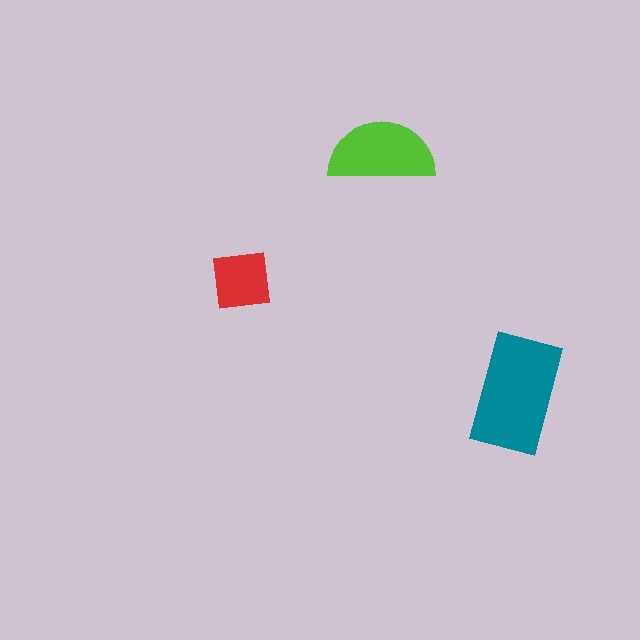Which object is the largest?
The teal rectangle.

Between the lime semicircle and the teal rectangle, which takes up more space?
The teal rectangle.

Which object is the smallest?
The red square.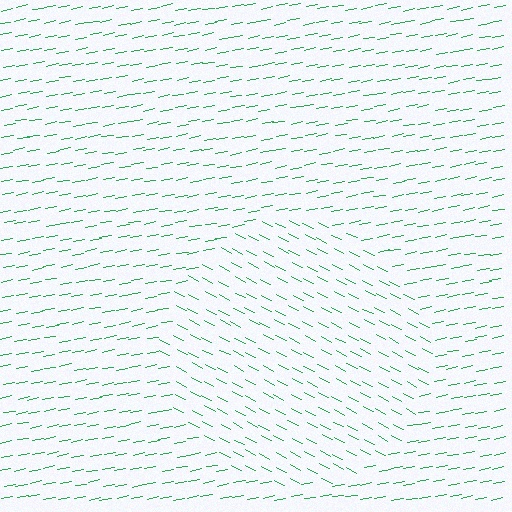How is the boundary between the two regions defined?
The boundary is defined purely by a change in line orientation (approximately 38 degrees difference). All lines are the same color and thickness.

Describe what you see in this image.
The image is filled with small green line segments. A circle region in the image has lines oriented differently from the surrounding lines, creating a visible texture boundary.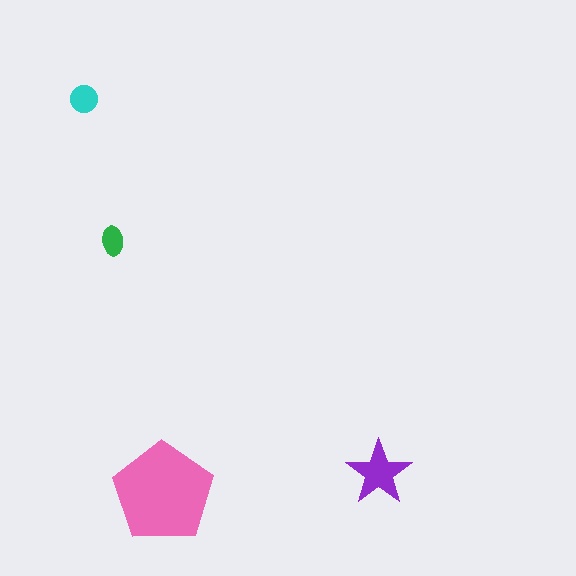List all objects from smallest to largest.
The green ellipse, the cyan circle, the purple star, the pink pentagon.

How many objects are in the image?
There are 4 objects in the image.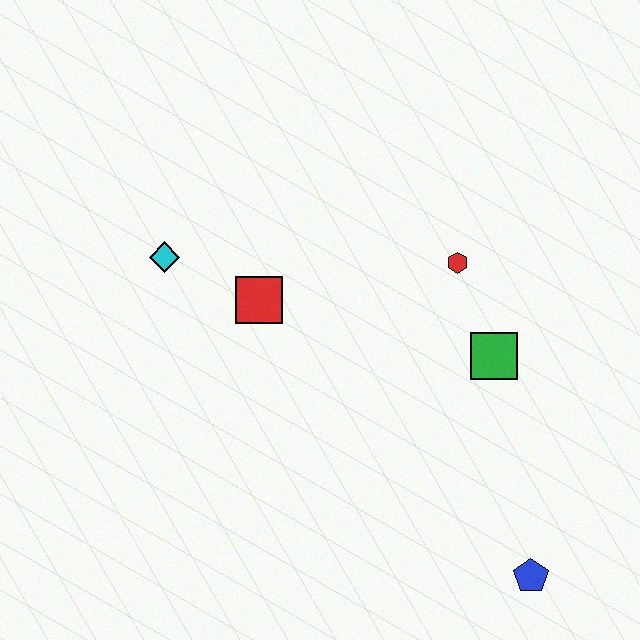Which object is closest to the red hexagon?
The green square is closest to the red hexagon.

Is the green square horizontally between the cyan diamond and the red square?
No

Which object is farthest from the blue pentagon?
The cyan diamond is farthest from the blue pentagon.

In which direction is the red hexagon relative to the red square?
The red hexagon is to the right of the red square.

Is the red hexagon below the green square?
No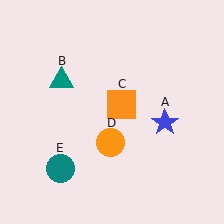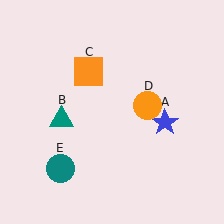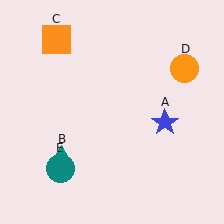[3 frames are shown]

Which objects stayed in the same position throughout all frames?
Blue star (object A) and teal circle (object E) remained stationary.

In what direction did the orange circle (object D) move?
The orange circle (object D) moved up and to the right.